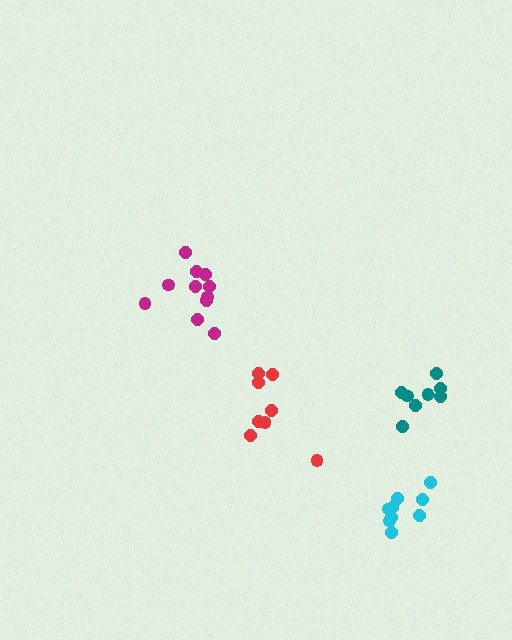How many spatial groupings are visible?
There are 4 spatial groupings.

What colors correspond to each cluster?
The clusters are colored: red, magenta, cyan, teal.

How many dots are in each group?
Group 1: 8 dots, Group 2: 11 dots, Group 3: 9 dots, Group 4: 8 dots (36 total).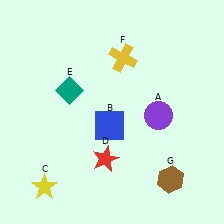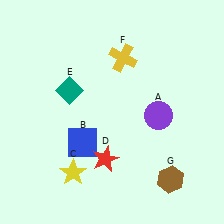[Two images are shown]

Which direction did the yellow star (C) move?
The yellow star (C) moved right.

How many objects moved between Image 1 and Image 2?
2 objects moved between the two images.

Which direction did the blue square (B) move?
The blue square (B) moved left.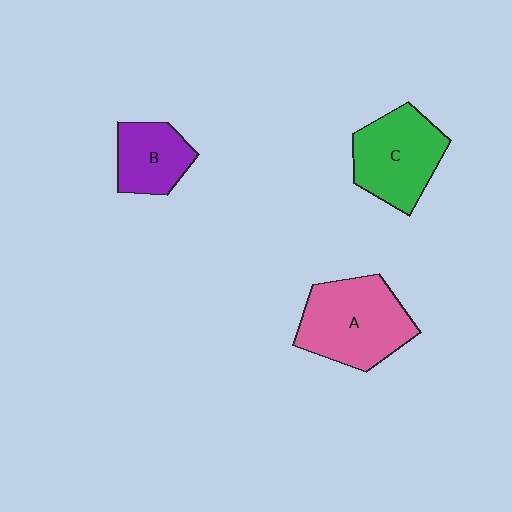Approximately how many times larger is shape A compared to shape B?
Approximately 1.7 times.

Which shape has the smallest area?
Shape B (purple).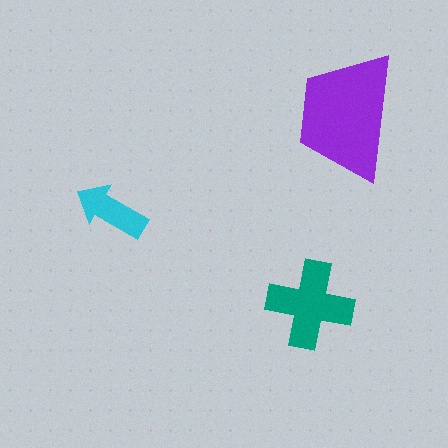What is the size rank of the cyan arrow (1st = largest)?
3rd.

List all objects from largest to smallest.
The purple trapezoid, the teal cross, the cyan arrow.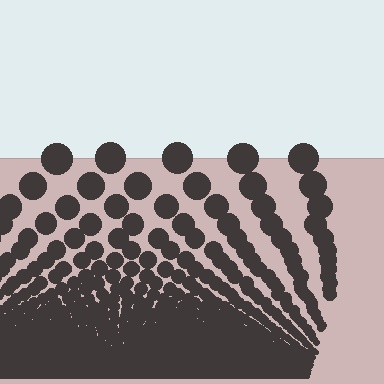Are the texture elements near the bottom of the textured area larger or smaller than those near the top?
Smaller. The gradient is inverted — elements near the bottom are smaller and denser.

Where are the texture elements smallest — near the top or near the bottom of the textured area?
Near the bottom.